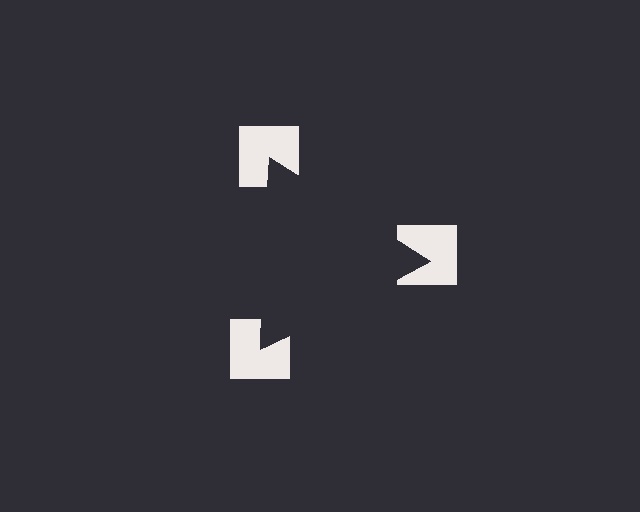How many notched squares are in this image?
There are 3 — one at each vertex of the illusory triangle.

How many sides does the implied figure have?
3 sides.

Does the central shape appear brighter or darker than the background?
It typically appears slightly darker than the background, even though no actual brightness change is drawn.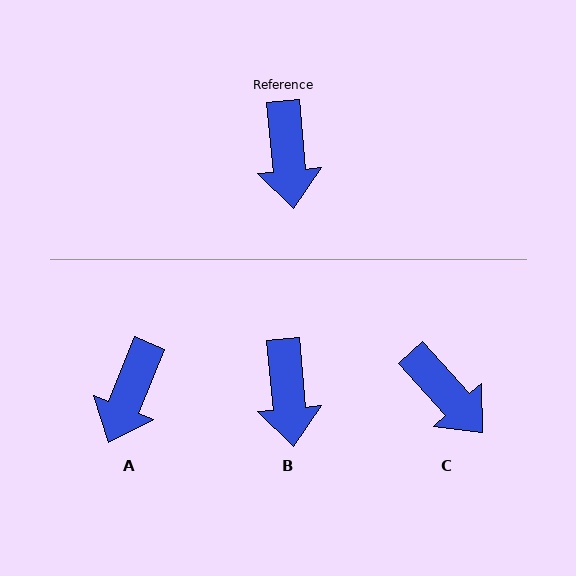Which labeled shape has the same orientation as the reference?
B.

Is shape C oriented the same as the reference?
No, it is off by about 37 degrees.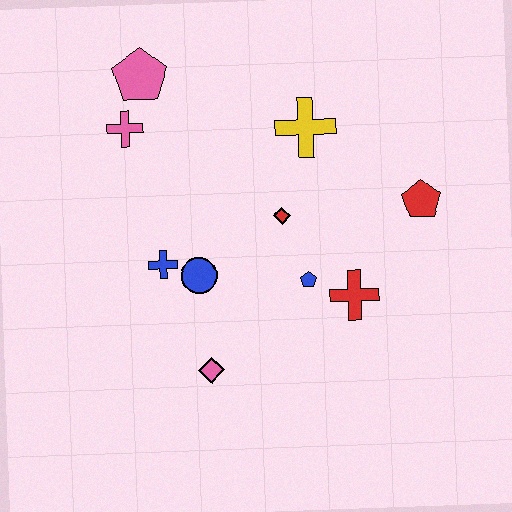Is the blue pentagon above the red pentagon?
No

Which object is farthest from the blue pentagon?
The pink pentagon is farthest from the blue pentagon.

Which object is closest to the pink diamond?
The blue circle is closest to the pink diamond.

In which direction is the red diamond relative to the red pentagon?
The red diamond is to the left of the red pentagon.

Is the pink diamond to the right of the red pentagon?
No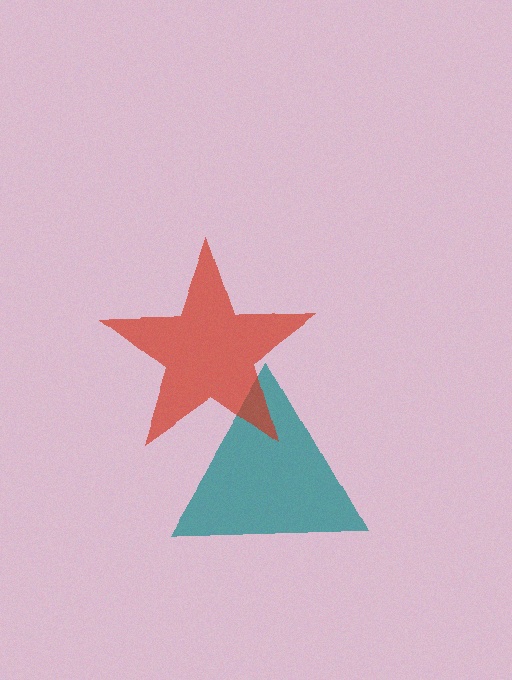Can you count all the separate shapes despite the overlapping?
Yes, there are 2 separate shapes.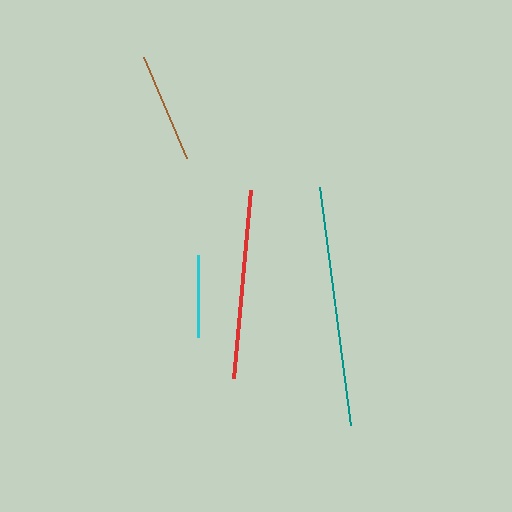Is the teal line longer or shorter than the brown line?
The teal line is longer than the brown line.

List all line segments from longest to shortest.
From longest to shortest: teal, red, brown, cyan.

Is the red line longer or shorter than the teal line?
The teal line is longer than the red line.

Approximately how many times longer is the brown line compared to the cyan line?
The brown line is approximately 1.3 times the length of the cyan line.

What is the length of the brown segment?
The brown segment is approximately 110 pixels long.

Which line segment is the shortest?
The cyan line is the shortest at approximately 82 pixels.